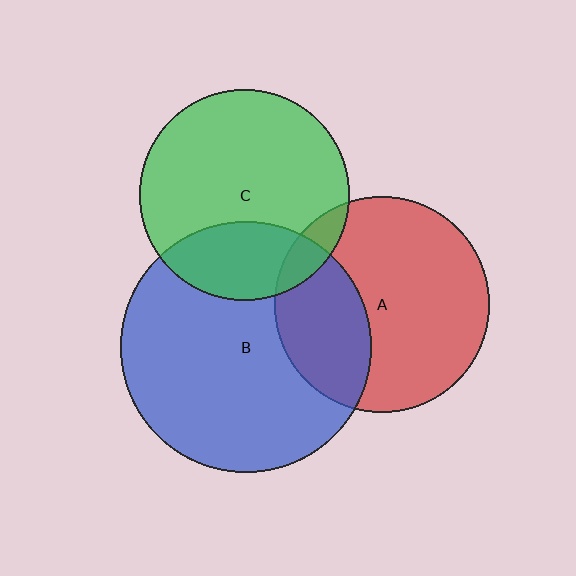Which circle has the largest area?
Circle B (blue).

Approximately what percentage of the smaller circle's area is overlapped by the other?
Approximately 25%.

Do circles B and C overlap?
Yes.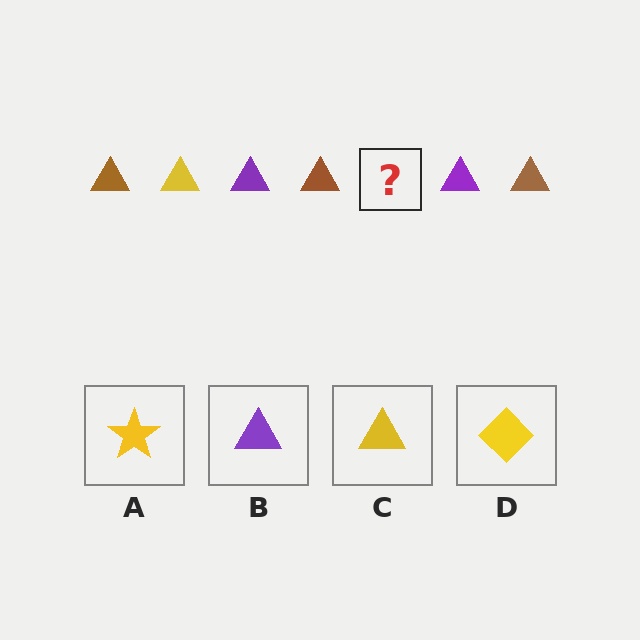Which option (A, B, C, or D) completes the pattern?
C.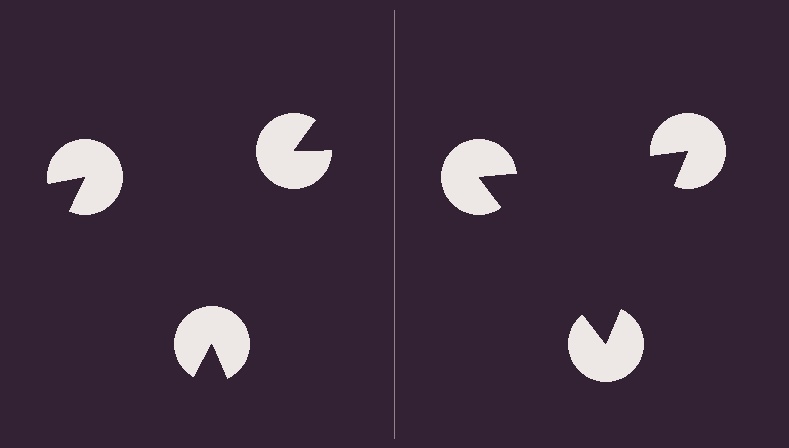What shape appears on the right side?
An illusory triangle.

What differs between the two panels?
The pac-man discs are positioned identically on both sides; only the wedge orientations differ. On the right they align to a triangle; on the left they are misaligned.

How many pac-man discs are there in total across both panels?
6 — 3 on each side.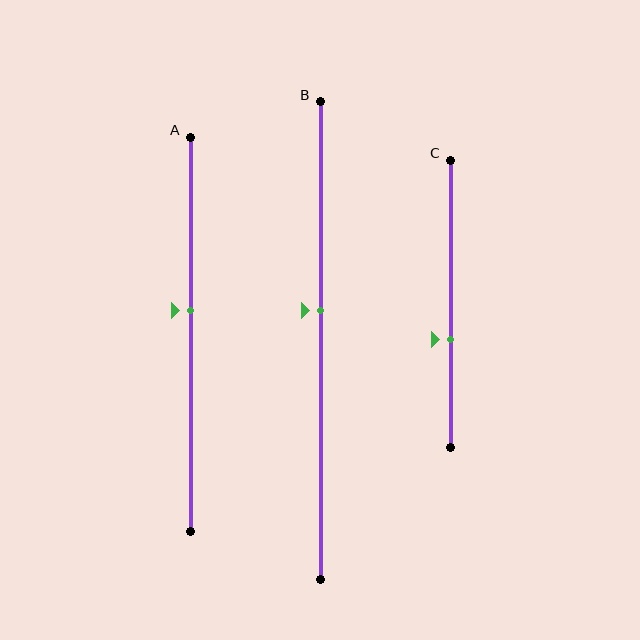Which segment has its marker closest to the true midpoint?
Segment A has its marker closest to the true midpoint.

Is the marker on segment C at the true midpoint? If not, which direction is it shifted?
No, the marker on segment C is shifted downward by about 12% of the segment length.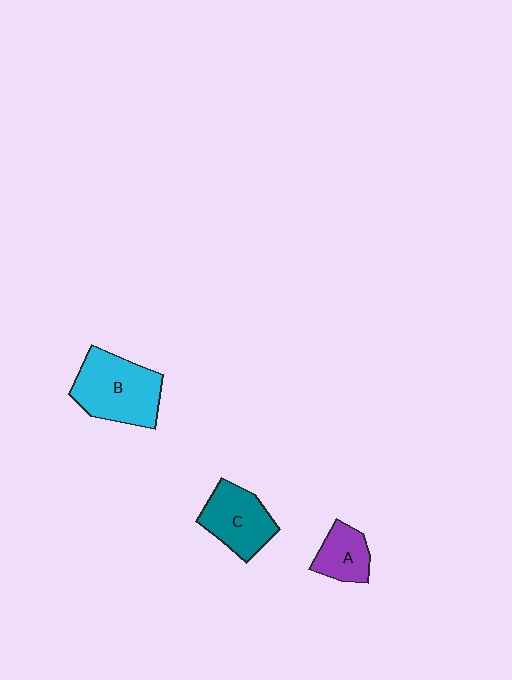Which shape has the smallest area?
Shape A (purple).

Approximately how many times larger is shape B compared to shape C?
Approximately 1.3 times.